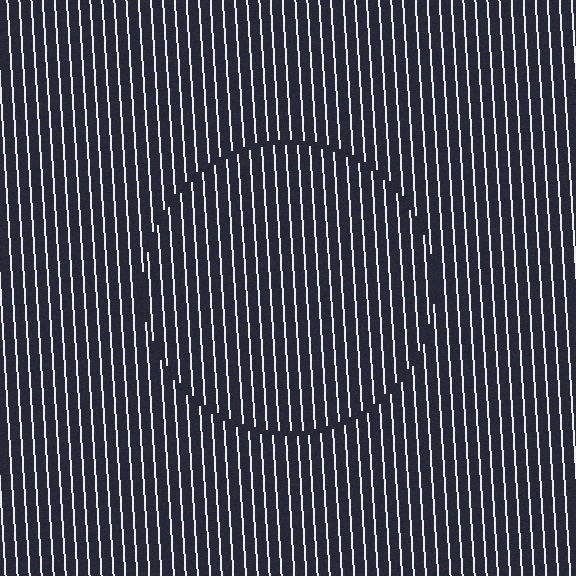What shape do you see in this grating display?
An illusory circle. The interior of the shape contains the same grating, shifted by half a period — the contour is defined by the phase discontinuity where line-ends from the inner and outer gratings abut.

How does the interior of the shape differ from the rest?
The interior of the shape contains the same grating, shifted by half a period — the contour is defined by the phase discontinuity where line-ends from the inner and outer gratings abut.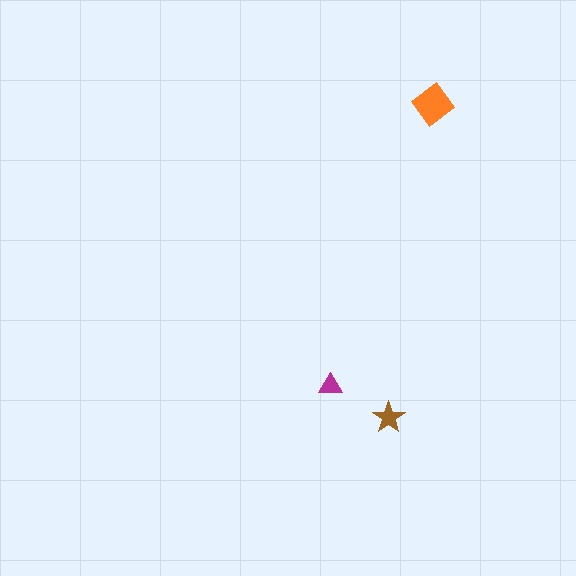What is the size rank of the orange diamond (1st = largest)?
1st.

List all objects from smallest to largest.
The magenta triangle, the brown star, the orange diamond.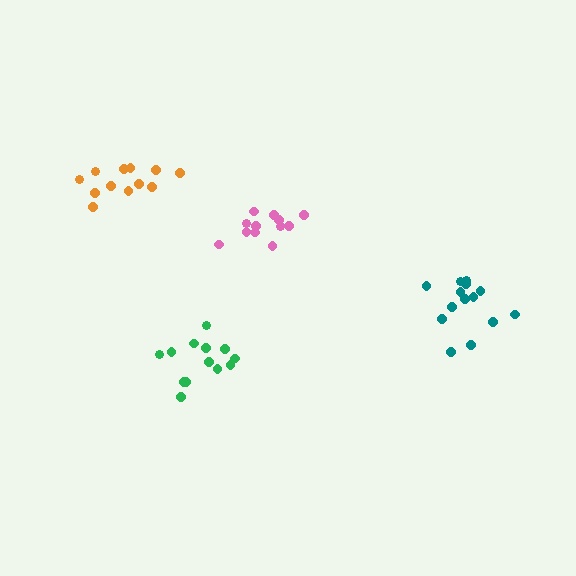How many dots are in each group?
Group 1: 12 dots, Group 2: 13 dots, Group 3: 12 dots, Group 4: 14 dots (51 total).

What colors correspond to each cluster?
The clusters are colored: orange, green, pink, teal.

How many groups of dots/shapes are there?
There are 4 groups.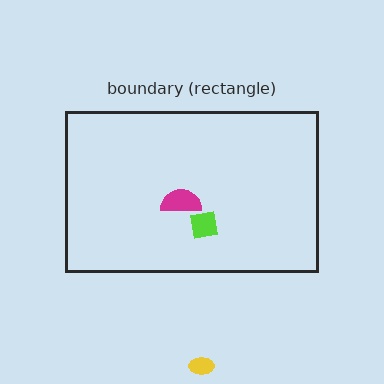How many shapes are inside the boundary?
2 inside, 1 outside.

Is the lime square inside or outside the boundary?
Inside.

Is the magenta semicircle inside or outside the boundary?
Inside.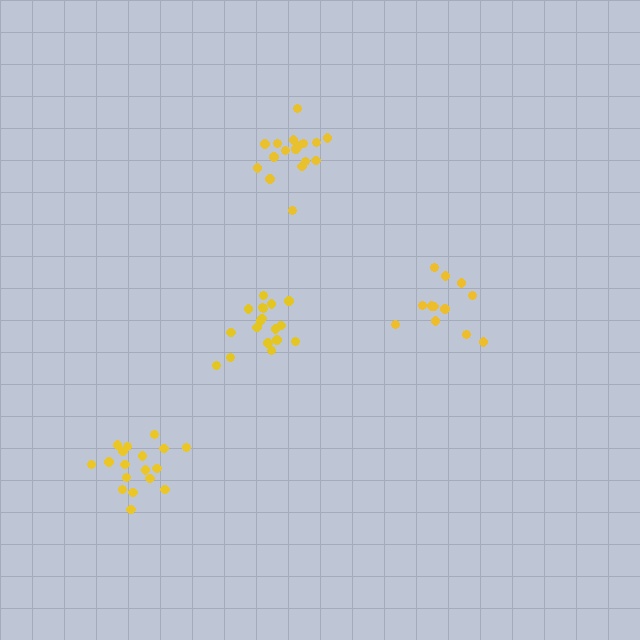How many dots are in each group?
Group 1: 18 dots, Group 2: 12 dots, Group 3: 18 dots, Group 4: 18 dots (66 total).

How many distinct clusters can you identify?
There are 4 distinct clusters.